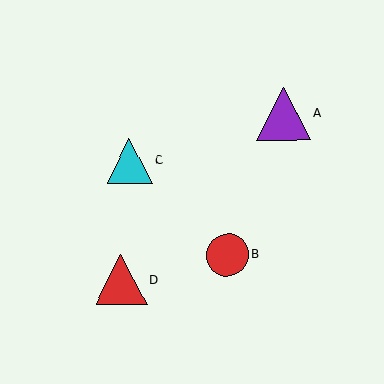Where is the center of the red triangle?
The center of the red triangle is at (121, 280).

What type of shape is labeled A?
Shape A is a purple triangle.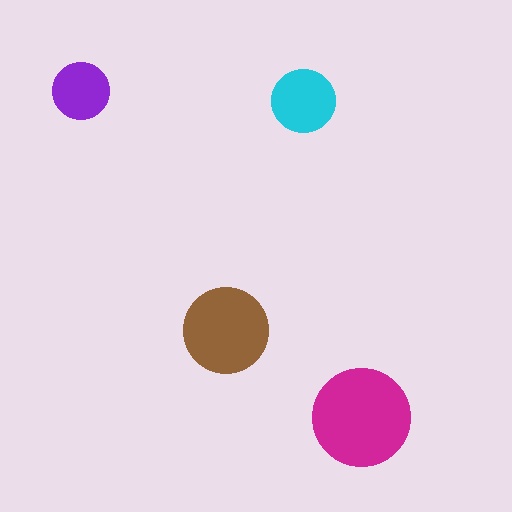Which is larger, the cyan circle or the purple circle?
The cyan one.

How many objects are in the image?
There are 4 objects in the image.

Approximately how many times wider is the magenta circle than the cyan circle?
About 1.5 times wider.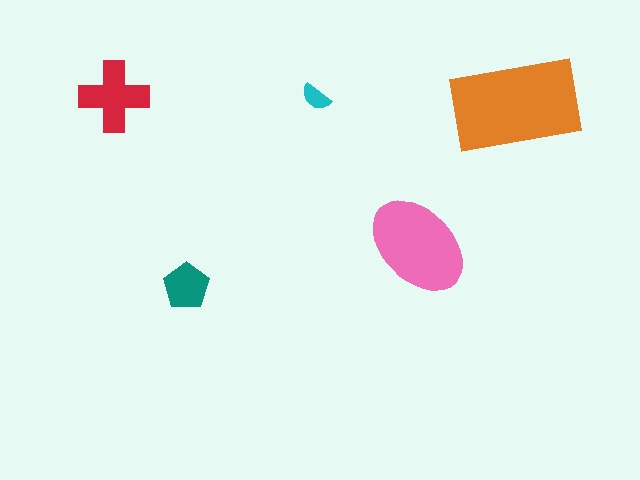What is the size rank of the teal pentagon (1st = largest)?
4th.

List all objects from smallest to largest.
The cyan semicircle, the teal pentagon, the red cross, the pink ellipse, the orange rectangle.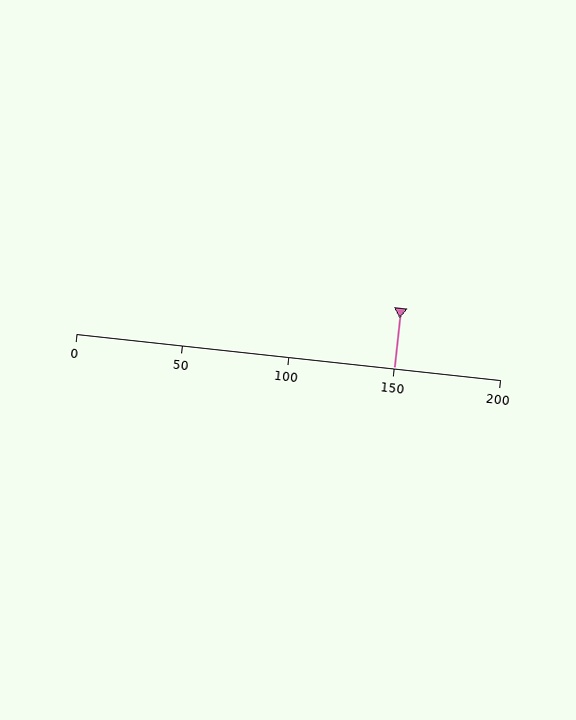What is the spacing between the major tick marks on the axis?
The major ticks are spaced 50 apart.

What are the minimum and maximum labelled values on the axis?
The axis runs from 0 to 200.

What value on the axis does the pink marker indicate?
The marker indicates approximately 150.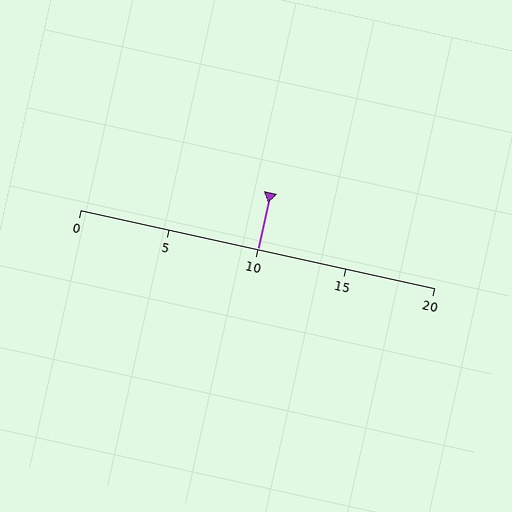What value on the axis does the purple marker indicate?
The marker indicates approximately 10.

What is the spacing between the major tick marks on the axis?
The major ticks are spaced 5 apart.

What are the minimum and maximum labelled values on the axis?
The axis runs from 0 to 20.